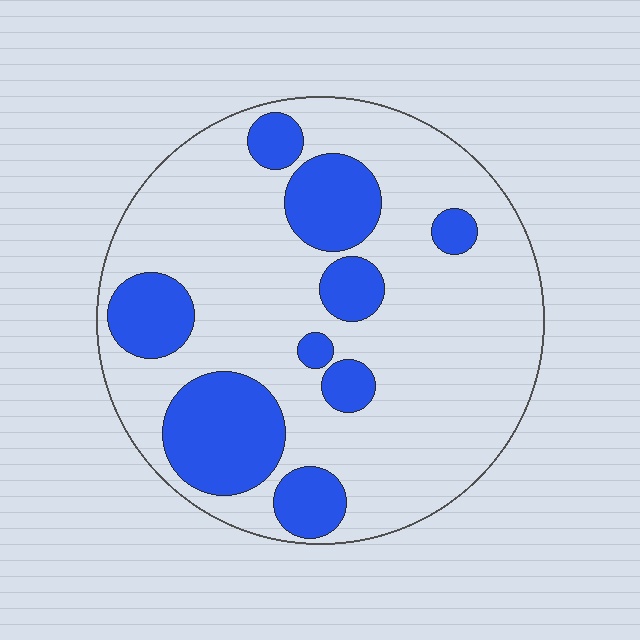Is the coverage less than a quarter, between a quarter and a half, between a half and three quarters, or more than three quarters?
Between a quarter and a half.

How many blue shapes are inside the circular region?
9.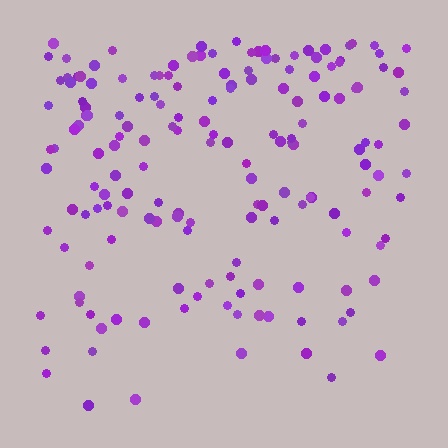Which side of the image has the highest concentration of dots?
The top.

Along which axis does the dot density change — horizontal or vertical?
Vertical.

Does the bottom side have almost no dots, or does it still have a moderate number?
Still a moderate number, just noticeably fewer than the top.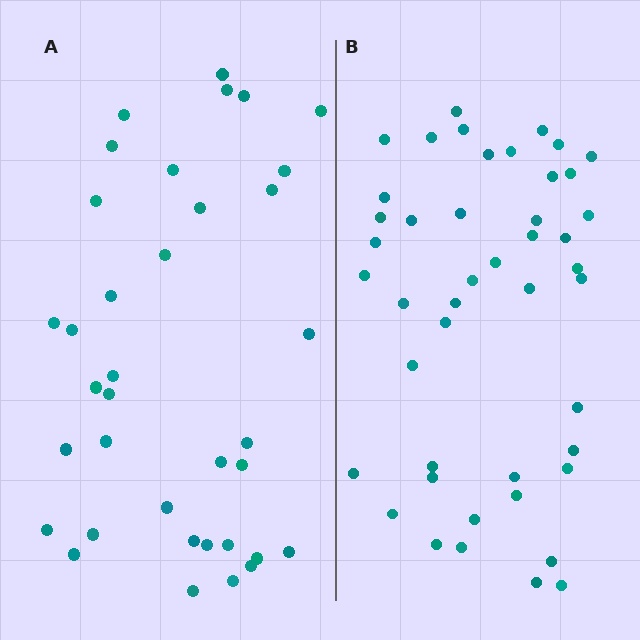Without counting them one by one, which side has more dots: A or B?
Region B (the right region) has more dots.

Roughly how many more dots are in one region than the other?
Region B has roughly 8 or so more dots than region A.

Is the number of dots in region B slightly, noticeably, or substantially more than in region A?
Region B has noticeably more, but not dramatically so. The ratio is roughly 1.2 to 1.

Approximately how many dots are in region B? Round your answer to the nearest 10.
About 40 dots. (The exact count is 45, which rounds to 40.)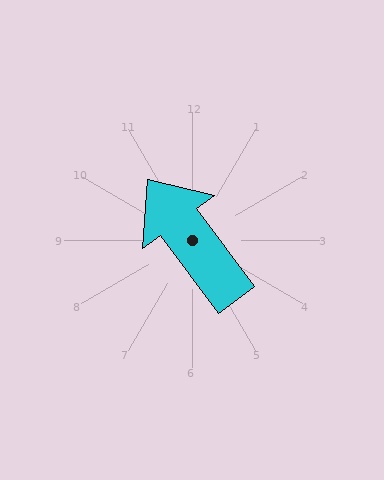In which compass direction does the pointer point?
Northwest.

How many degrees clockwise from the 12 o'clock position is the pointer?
Approximately 323 degrees.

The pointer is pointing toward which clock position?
Roughly 11 o'clock.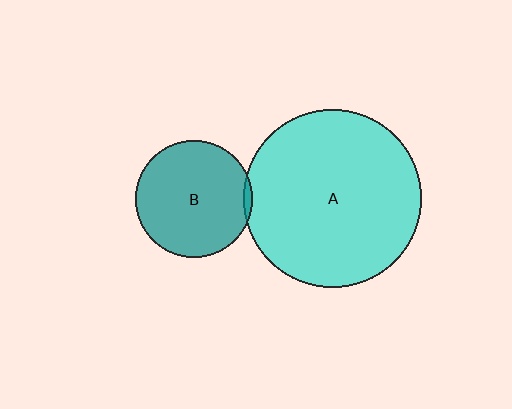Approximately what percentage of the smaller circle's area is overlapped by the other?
Approximately 5%.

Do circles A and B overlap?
Yes.